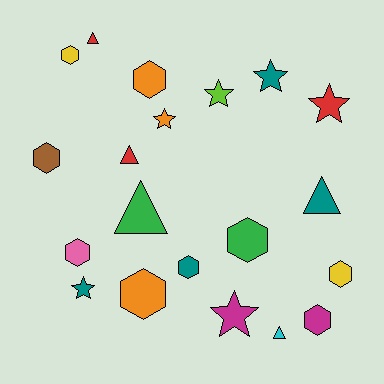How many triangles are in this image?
There are 5 triangles.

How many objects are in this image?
There are 20 objects.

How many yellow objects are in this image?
There are 2 yellow objects.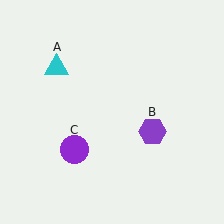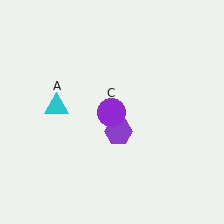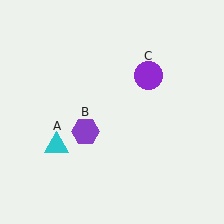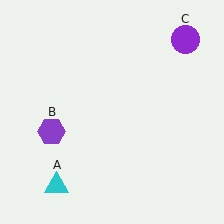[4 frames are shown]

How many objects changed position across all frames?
3 objects changed position: cyan triangle (object A), purple hexagon (object B), purple circle (object C).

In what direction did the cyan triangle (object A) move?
The cyan triangle (object A) moved down.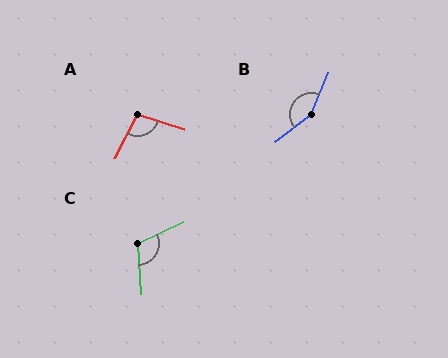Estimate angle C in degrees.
Approximately 111 degrees.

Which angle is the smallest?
A, at approximately 99 degrees.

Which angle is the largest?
B, at approximately 150 degrees.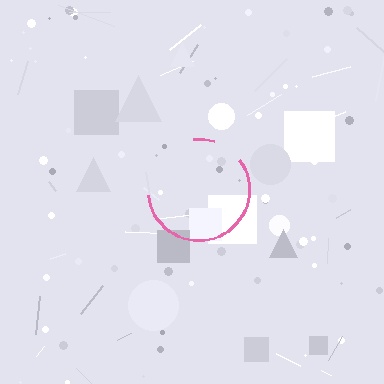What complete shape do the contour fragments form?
The contour fragments form a circle.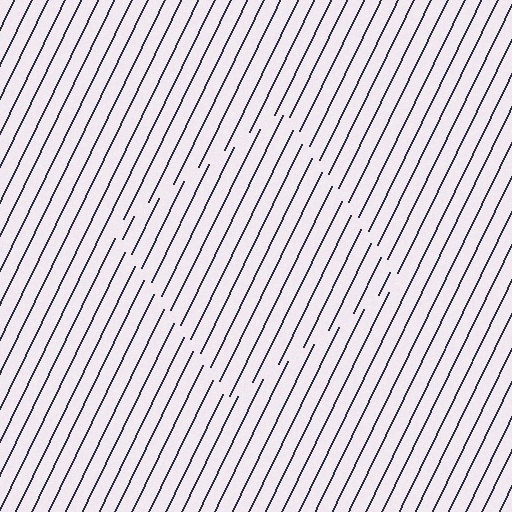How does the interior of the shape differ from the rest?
The interior of the shape contains the same grating, shifted by half a period — the contour is defined by the phase discontinuity where line-ends from the inner and outer gratings abut.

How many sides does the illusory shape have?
4 sides — the line-ends trace a square.